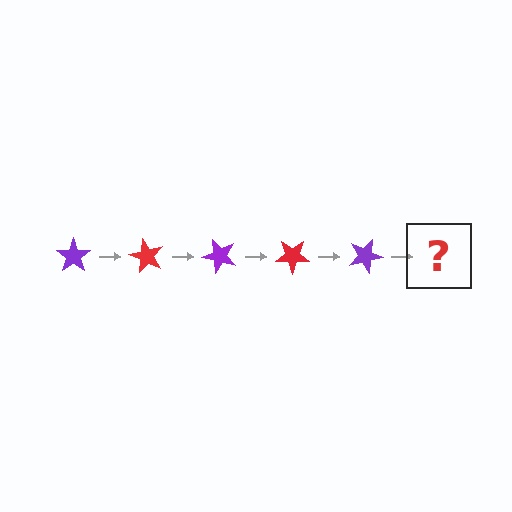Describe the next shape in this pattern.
It should be a red star, rotated 300 degrees from the start.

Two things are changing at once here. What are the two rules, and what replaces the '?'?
The two rules are that it rotates 60 degrees each step and the color cycles through purple and red. The '?' should be a red star, rotated 300 degrees from the start.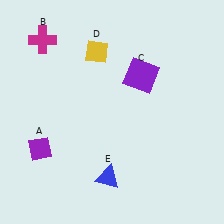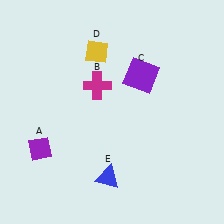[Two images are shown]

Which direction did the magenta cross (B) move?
The magenta cross (B) moved right.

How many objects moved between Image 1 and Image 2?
1 object moved between the two images.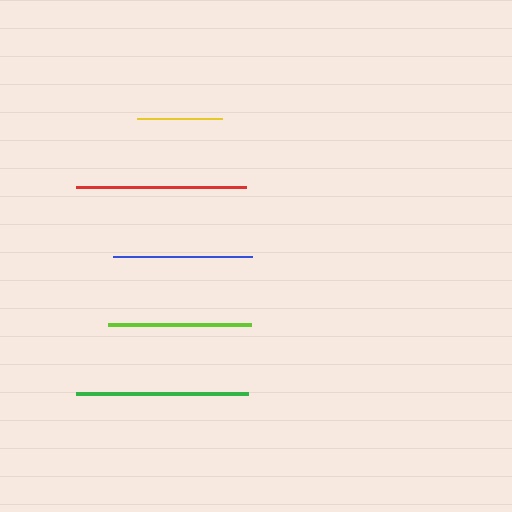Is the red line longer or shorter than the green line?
The green line is longer than the red line.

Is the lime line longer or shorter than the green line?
The green line is longer than the lime line.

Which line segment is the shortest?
The yellow line is the shortest at approximately 84 pixels.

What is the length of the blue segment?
The blue segment is approximately 139 pixels long.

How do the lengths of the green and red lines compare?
The green and red lines are approximately the same length.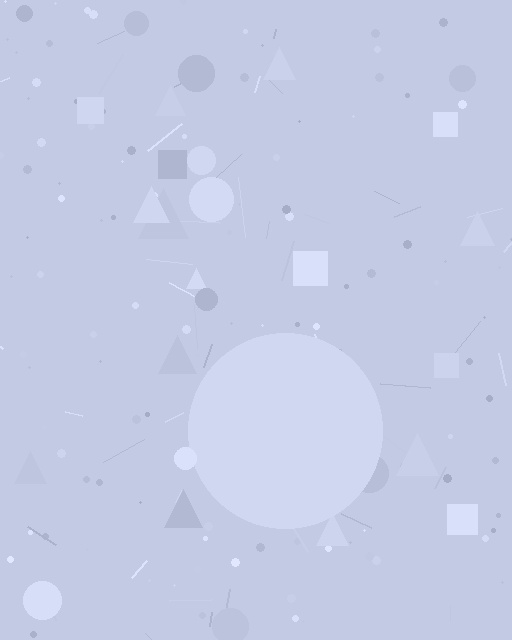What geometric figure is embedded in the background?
A circle is embedded in the background.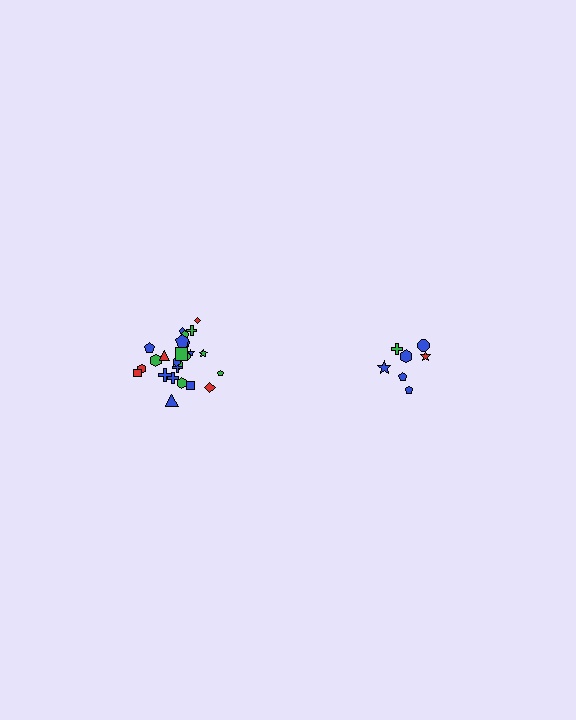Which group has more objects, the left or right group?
The left group.